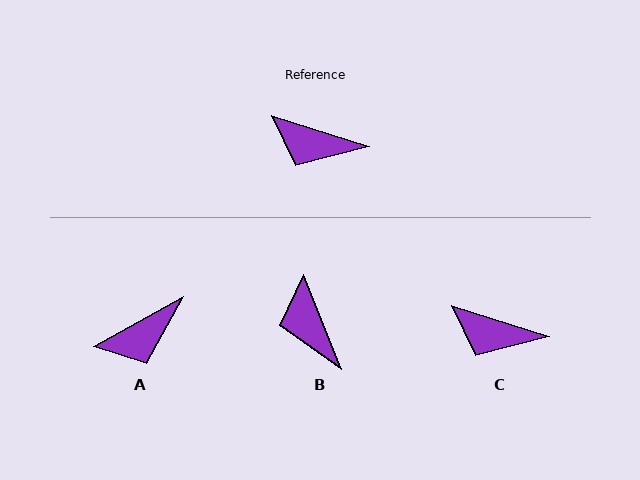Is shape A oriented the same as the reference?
No, it is off by about 47 degrees.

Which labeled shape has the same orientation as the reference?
C.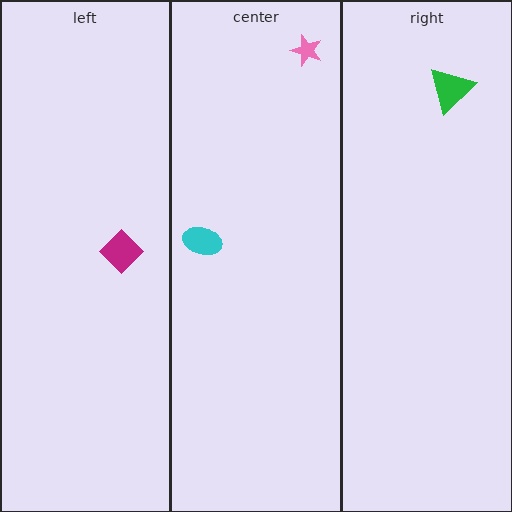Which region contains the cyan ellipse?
The center region.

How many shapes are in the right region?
1.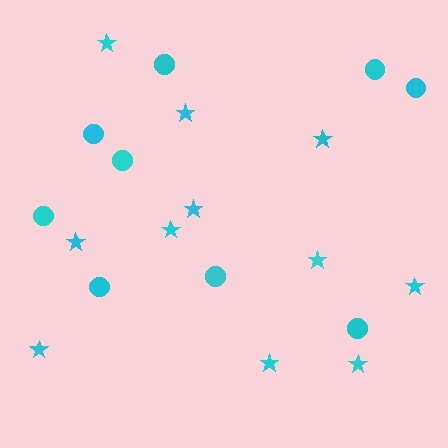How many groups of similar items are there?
There are 2 groups: one group of circles (9) and one group of stars (11).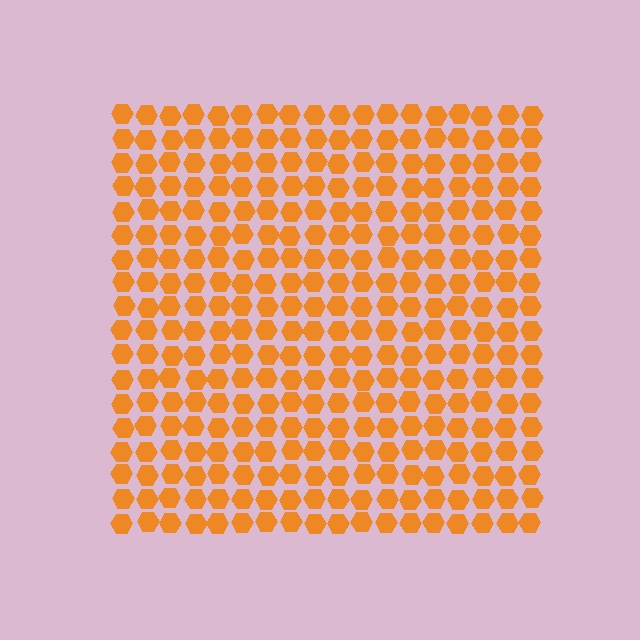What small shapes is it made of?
It is made of small hexagons.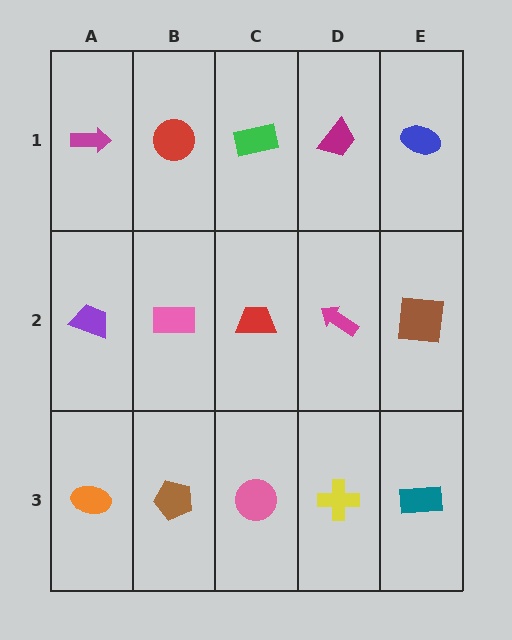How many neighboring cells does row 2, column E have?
3.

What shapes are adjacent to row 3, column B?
A pink rectangle (row 2, column B), an orange ellipse (row 3, column A), a pink circle (row 3, column C).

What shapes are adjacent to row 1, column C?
A red trapezoid (row 2, column C), a red circle (row 1, column B), a magenta trapezoid (row 1, column D).